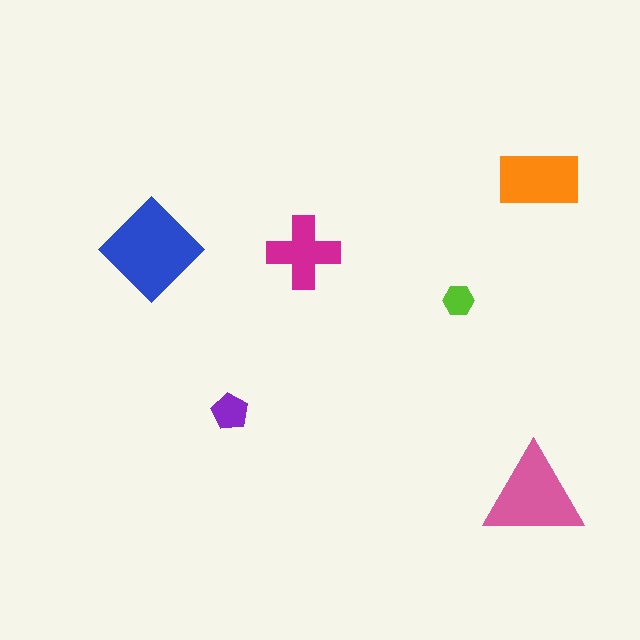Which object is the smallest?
The lime hexagon.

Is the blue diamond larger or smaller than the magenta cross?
Larger.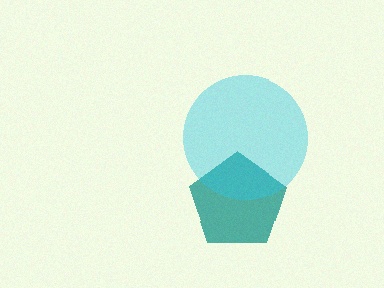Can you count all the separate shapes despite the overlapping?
Yes, there are 2 separate shapes.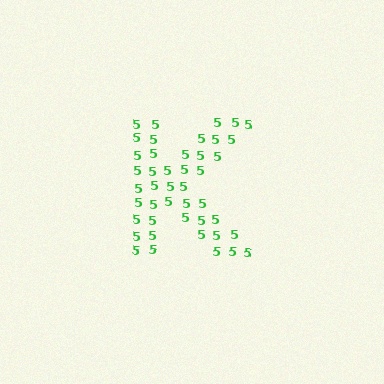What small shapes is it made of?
It is made of small digit 5's.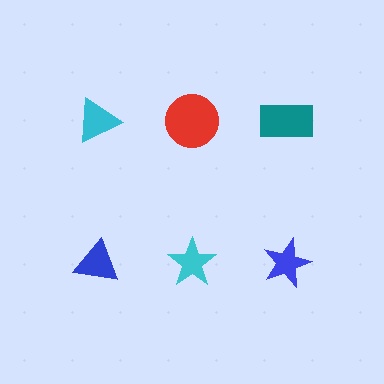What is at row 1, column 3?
A teal rectangle.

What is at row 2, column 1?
A blue triangle.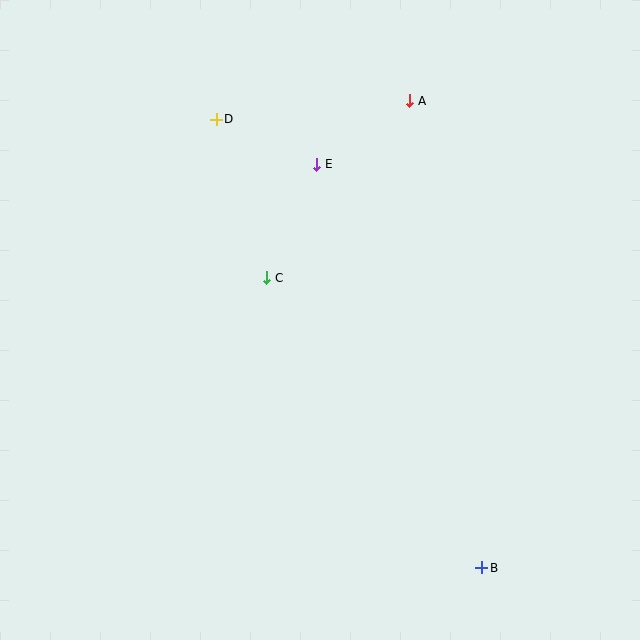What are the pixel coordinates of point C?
Point C is at (267, 278).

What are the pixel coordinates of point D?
Point D is at (216, 119).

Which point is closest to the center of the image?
Point C at (267, 278) is closest to the center.